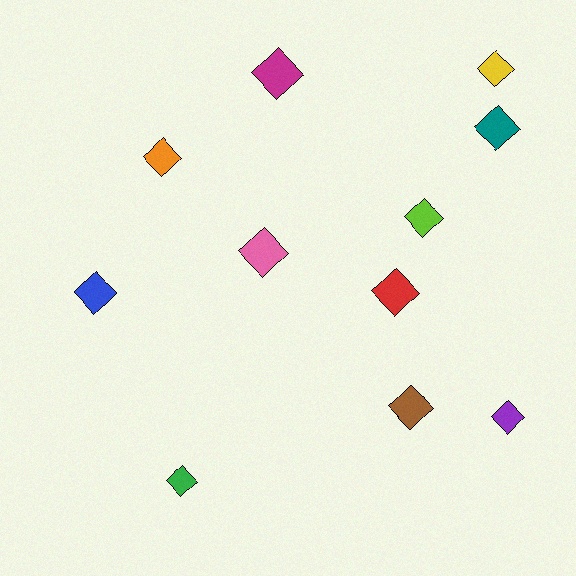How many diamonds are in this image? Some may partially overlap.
There are 11 diamonds.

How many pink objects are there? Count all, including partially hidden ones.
There is 1 pink object.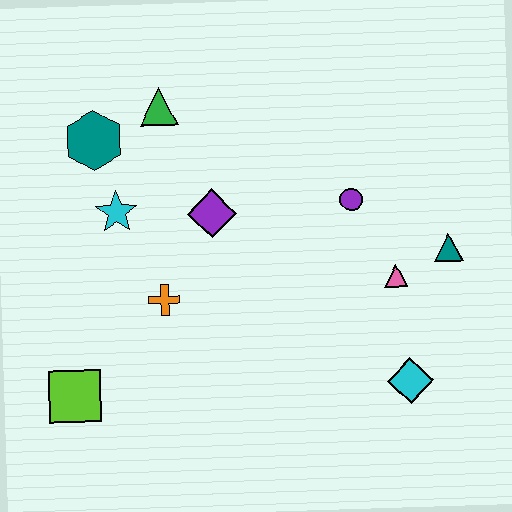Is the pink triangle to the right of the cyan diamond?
No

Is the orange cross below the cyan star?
Yes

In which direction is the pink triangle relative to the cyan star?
The pink triangle is to the right of the cyan star.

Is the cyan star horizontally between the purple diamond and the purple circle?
No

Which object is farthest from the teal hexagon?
The cyan diamond is farthest from the teal hexagon.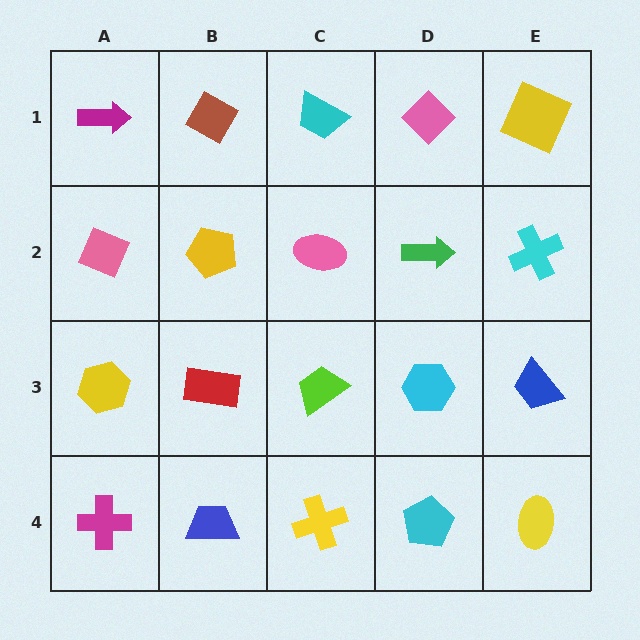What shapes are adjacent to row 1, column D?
A green arrow (row 2, column D), a cyan trapezoid (row 1, column C), a yellow square (row 1, column E).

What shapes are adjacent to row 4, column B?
A red rectangle (row 3, column B), a magenta cross (row 4, column A), a yellow cross (row 4, column C).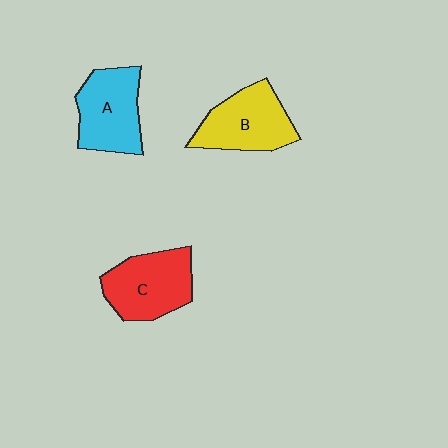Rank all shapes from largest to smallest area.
From largest to smallest: C (red), B (yellow), A (cyan).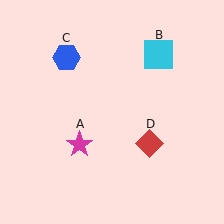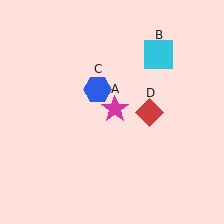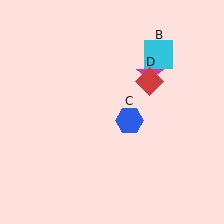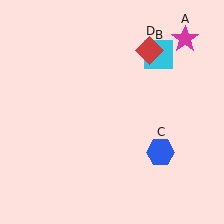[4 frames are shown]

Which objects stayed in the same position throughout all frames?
Cyan square (object B) remained stationary.